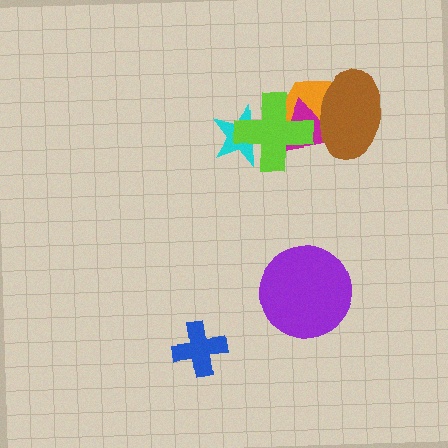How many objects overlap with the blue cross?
0 objects overlap with the blue cross.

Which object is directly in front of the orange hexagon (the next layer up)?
The magenta triangle is directly in front of the orange hexagon.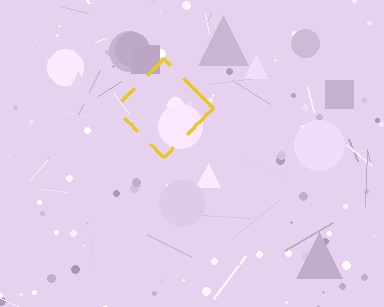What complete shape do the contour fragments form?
The contour fragments form a diamond.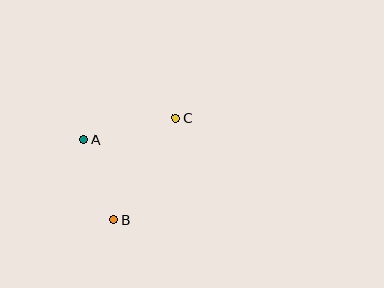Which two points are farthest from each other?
Points B and C are farthest from each other.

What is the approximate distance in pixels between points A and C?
The distance between A and C is approximately 94 pixels.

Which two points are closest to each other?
Points A and B are closest to each other.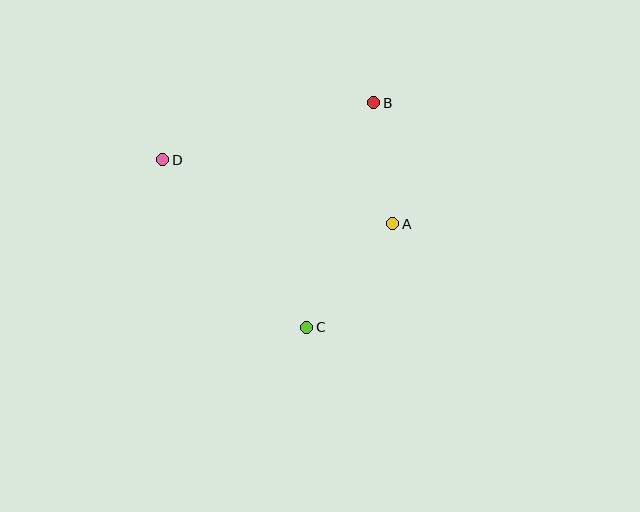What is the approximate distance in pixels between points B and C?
The distance between B and C is approximately 235 pixels.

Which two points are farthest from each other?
Points A and D are farthest from each other.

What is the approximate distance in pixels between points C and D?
The distance between C and D is approximately 221 pixels.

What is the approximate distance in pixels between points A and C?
The distance between A and C is approximately 135 pixels.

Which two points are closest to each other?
Points A and B are closest to each other.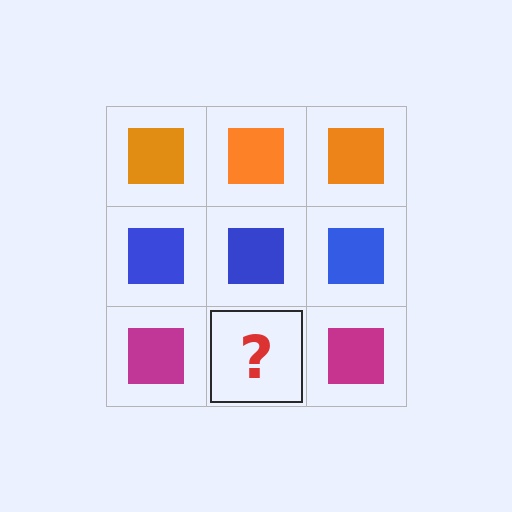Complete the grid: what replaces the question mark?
The question mark should be replaced with a magenta square.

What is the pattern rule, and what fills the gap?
The rule is that each row has a consistent color. The gap should be filled with a magenta square.